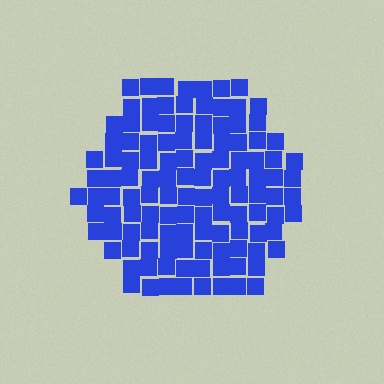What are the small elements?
The small elements are squares.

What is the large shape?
The large shape is a hexagon.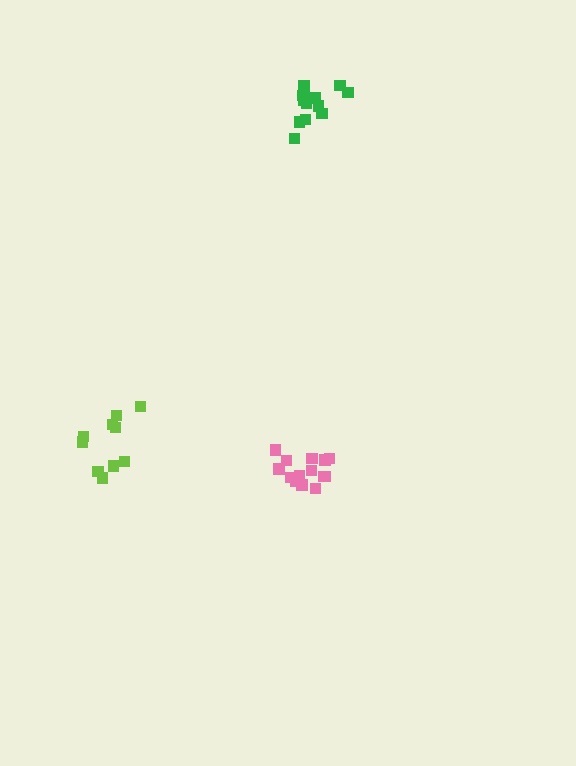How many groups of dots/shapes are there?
There are 3 groups.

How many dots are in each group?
Group 1: 10 dots, Group 2: 15 dots, Group 3: 13 dots (38 total).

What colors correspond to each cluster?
The clusters are colored: lime, pink, green.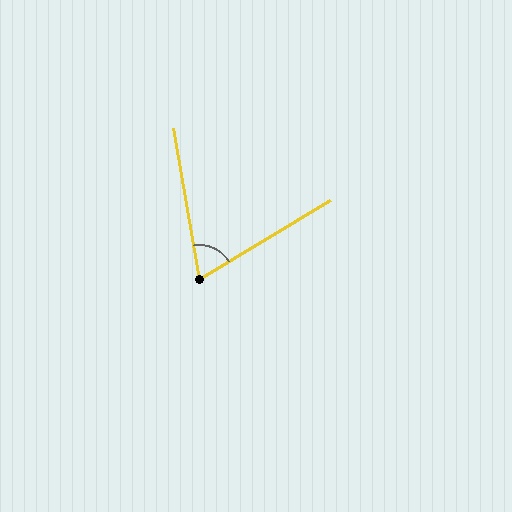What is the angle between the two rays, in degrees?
Approximately 69 degrees.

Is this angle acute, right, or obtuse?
It is acute.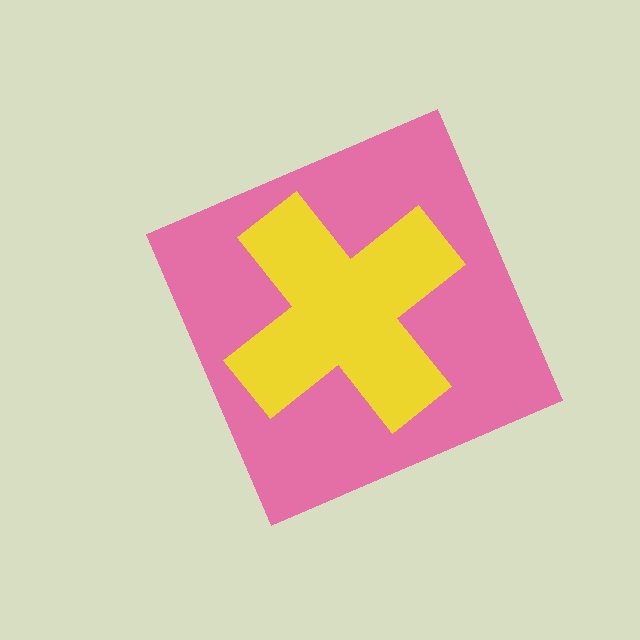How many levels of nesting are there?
2.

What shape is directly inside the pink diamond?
The yellow cross.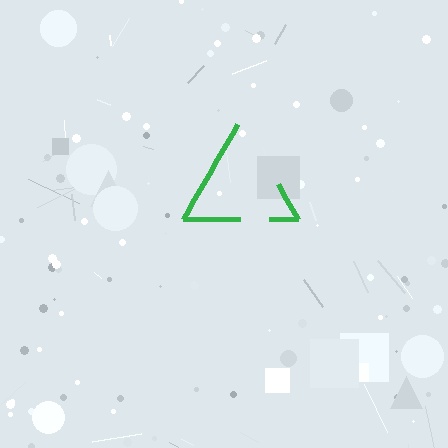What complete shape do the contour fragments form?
The contour fragments form a triangle.